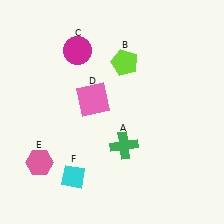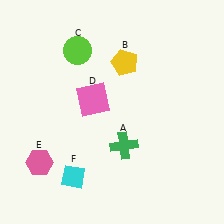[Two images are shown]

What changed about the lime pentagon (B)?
In Image 1, B is lime. In Image 2, it changed to yellow.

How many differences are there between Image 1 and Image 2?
There are 2 differences between the two images.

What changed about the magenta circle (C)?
In Image 1, C is magenta. In Image 2, it changed to lime.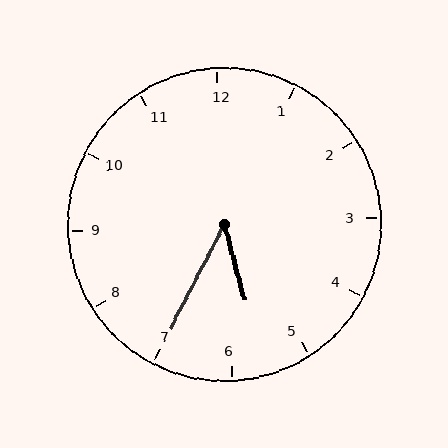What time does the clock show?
5:35.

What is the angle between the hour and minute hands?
Approximately 42 degrees.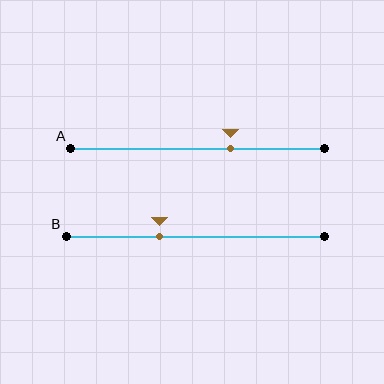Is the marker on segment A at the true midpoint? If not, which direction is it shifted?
No, the marker on segment A is shifted to the right by about 13% of the segment length.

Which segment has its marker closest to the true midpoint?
Segment A has its marker closest to the true midpoint.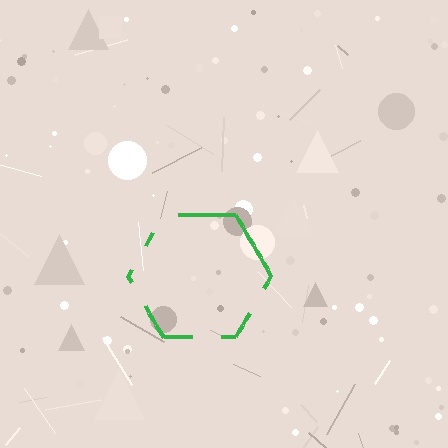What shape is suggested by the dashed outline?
The dashed outline suggests a hexagon.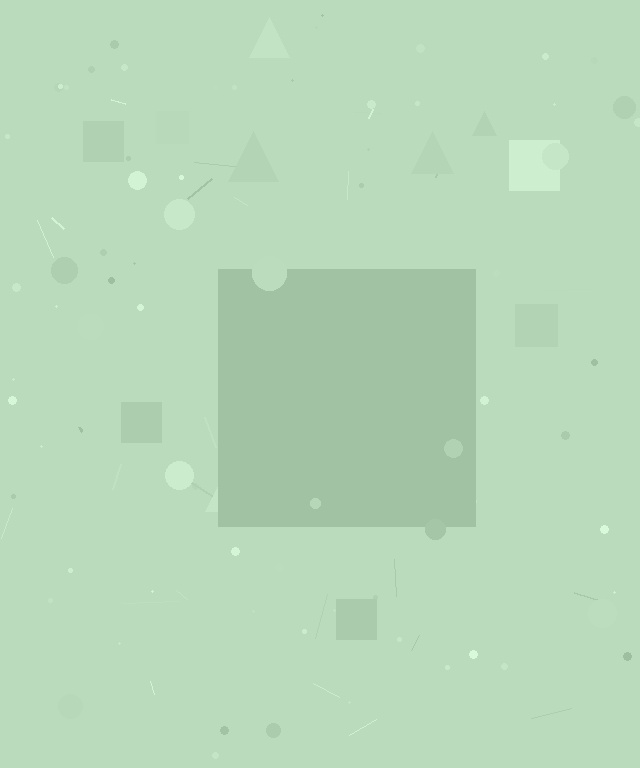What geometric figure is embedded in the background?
A square is embedded in the background.